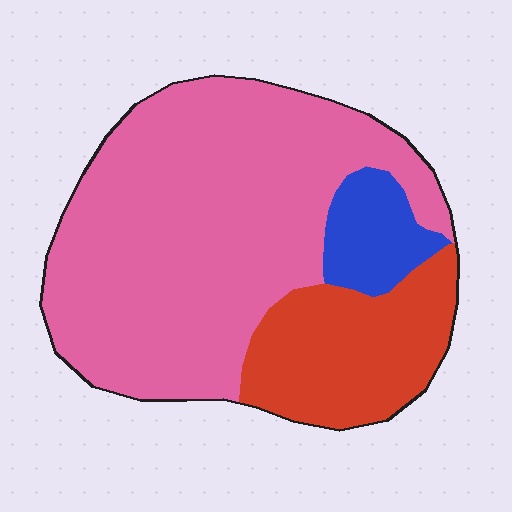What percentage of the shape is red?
Red takes up about one quarter (1/4) of the shape.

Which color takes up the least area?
Blue, at roughly 10%.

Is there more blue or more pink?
Pink.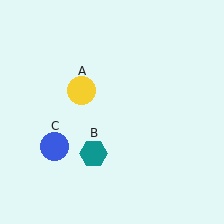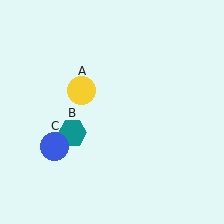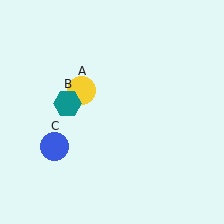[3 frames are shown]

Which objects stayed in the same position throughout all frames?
Yellow circle (object A) and blue circle (object C) remained stationary.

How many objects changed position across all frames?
1 object changed position: teal hexagon (object B).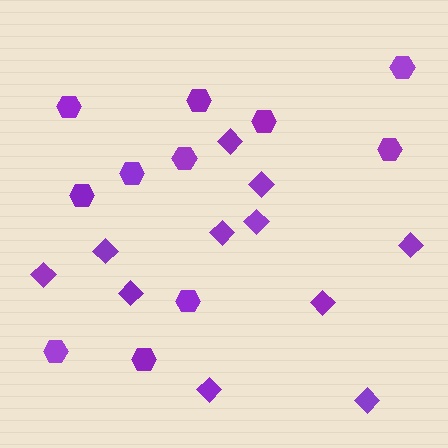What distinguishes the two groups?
There are 2 groups: one group of hexagons (11) and one group of diamonds (11).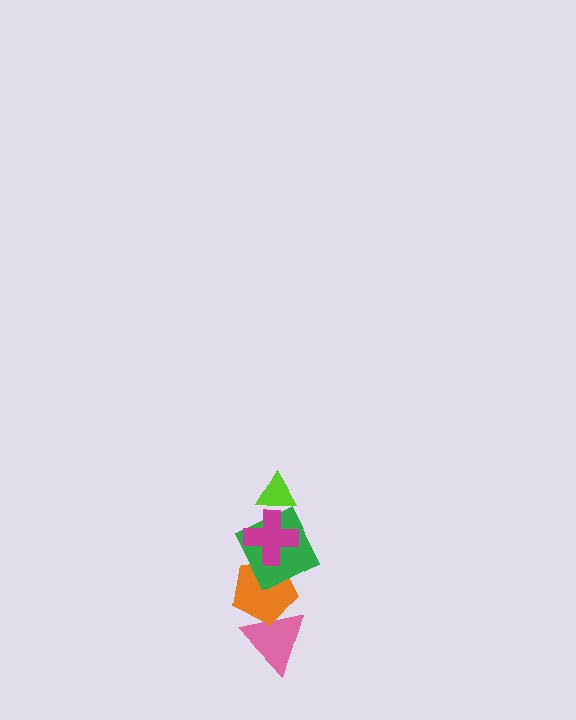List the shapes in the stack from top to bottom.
From top to bottom: the lime triangle, the magenta cross, the green square, the orange pentagon, the pink triangle.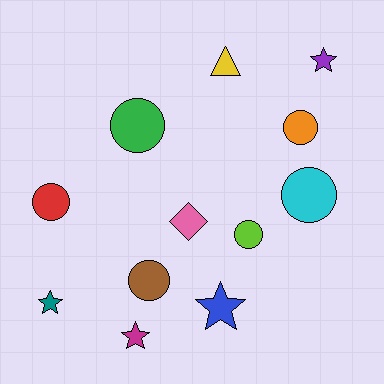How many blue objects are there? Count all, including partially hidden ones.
There is 1 blue object.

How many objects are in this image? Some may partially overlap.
There are 12 objects.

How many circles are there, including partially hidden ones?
There are 6 circles.